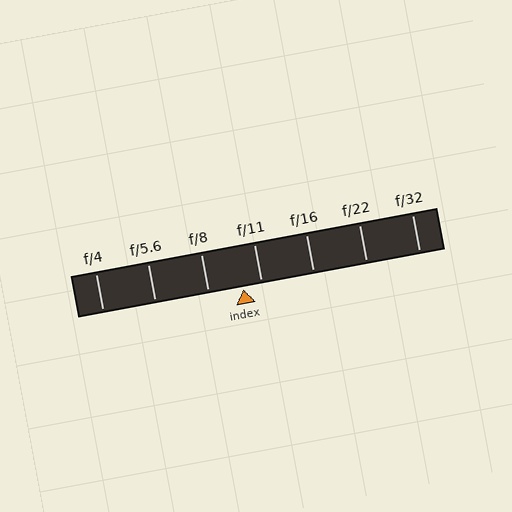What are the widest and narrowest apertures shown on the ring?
The widest aperture shown is f/4 and the narrowest is f/32.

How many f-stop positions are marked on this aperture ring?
There are 7 f-stop positions marked.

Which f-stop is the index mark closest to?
The index mark is closest to f/11.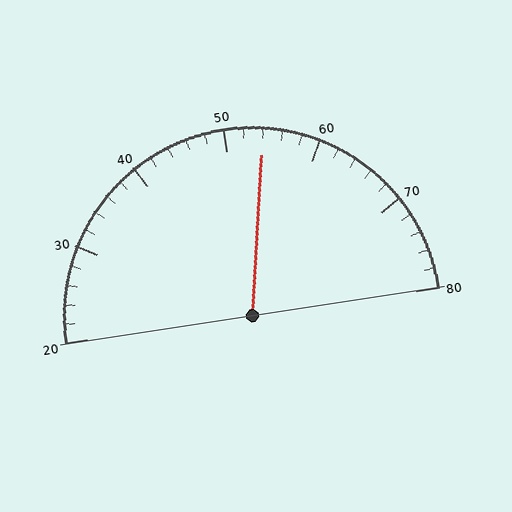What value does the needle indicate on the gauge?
The needle indicates approximately 54.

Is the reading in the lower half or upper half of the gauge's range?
The reading is in the upper half of the range (20 to 80).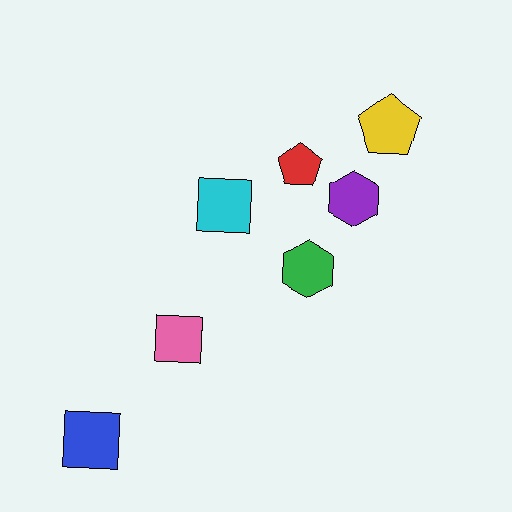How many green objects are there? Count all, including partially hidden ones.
There is 1 green object.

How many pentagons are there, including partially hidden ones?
There are 2 pentagons.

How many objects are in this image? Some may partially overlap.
There are 7 objects.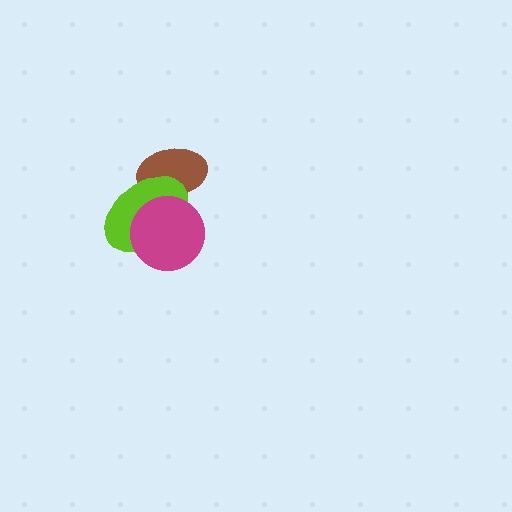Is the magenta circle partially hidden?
No, no other shape covers it.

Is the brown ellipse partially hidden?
Yes, it is partially covered by another shape.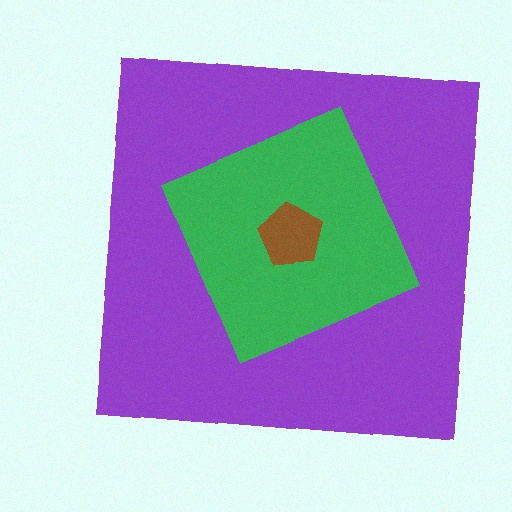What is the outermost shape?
The purple square.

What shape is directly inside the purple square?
The green diamond.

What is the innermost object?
The brown pentagon.